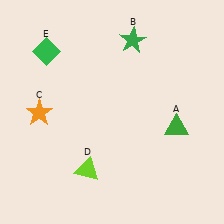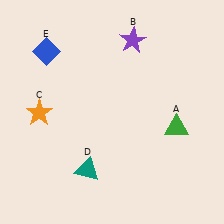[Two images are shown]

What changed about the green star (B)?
In Image 1, B is green. In Image 2, it changed to purple.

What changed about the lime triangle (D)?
In Image 1, D is lime. In Image 2, it changed to teal.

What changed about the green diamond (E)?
In Image 1, E is green. In Image 2, it changed to blue.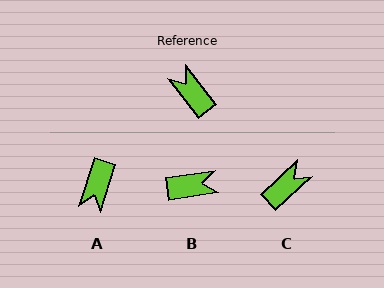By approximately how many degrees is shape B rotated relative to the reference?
Approximately 119 degrees clockwise.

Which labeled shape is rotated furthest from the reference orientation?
A, about 124 degrees away.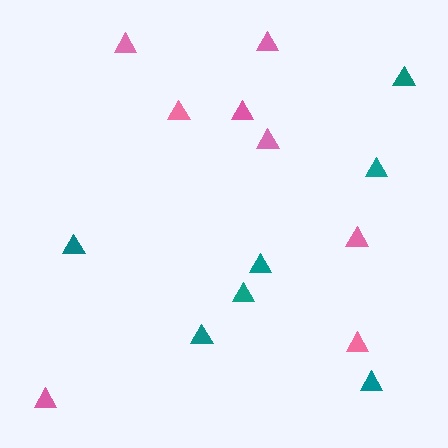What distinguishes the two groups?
There are 2 groups: one group of pink triangles (8) and one group of teal triangles (7).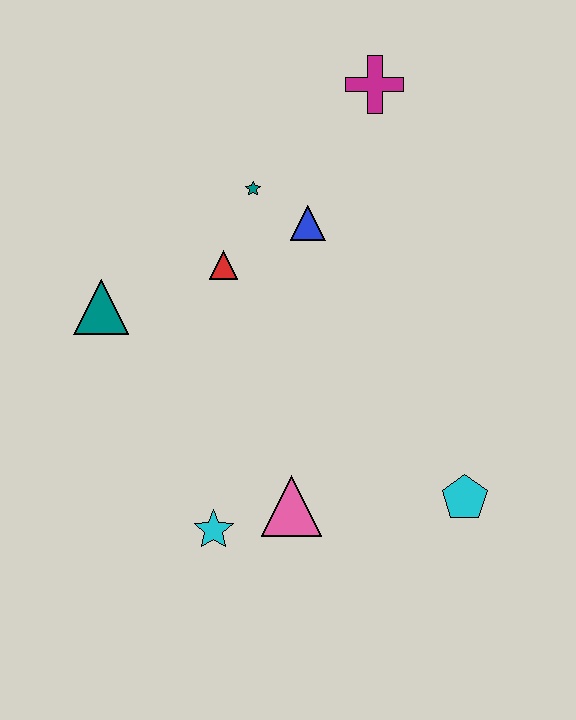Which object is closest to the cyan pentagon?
The pink triangle is closest to the cyan pentagon.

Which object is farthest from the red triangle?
The cyan pentagon is farthest from the red triangle.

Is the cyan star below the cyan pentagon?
Yes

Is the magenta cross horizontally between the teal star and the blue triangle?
No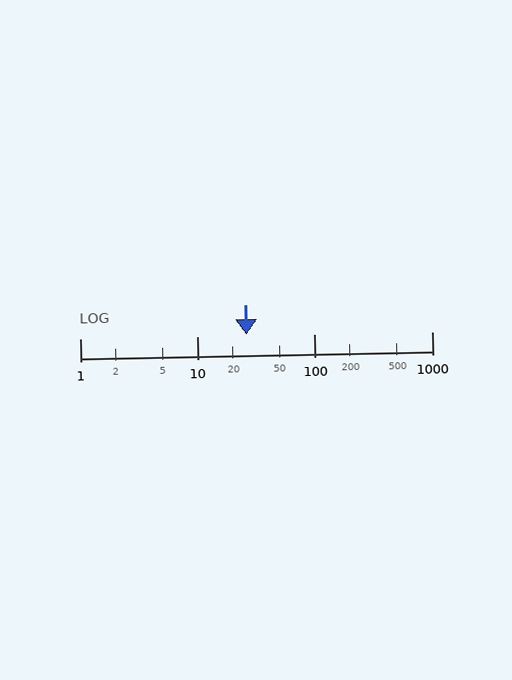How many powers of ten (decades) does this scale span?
The scale spans 3 decades, from 1 to 1000.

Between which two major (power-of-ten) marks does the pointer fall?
The pointer is between 10 and 100.